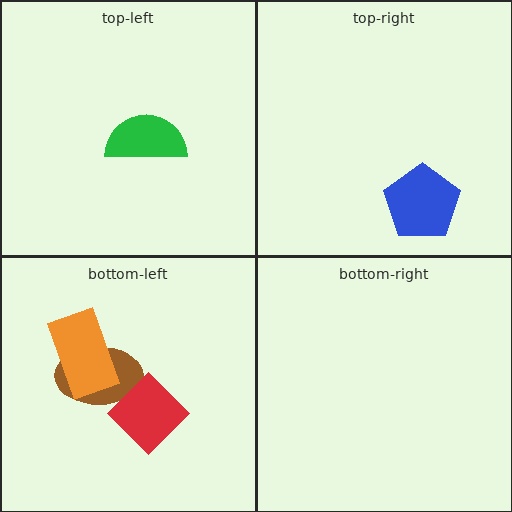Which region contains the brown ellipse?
The bottom-left region.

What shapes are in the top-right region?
The blue pentagon.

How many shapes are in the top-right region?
1.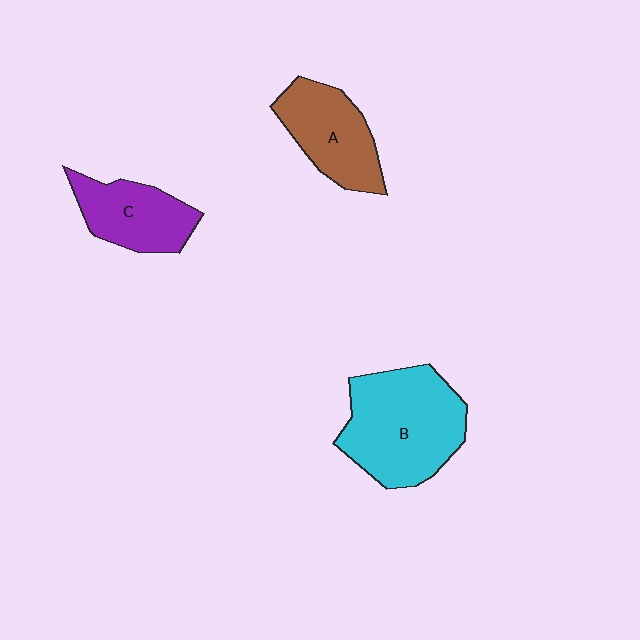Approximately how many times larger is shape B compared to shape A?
Approximately 1.5 times.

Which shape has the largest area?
Shape B (cyan).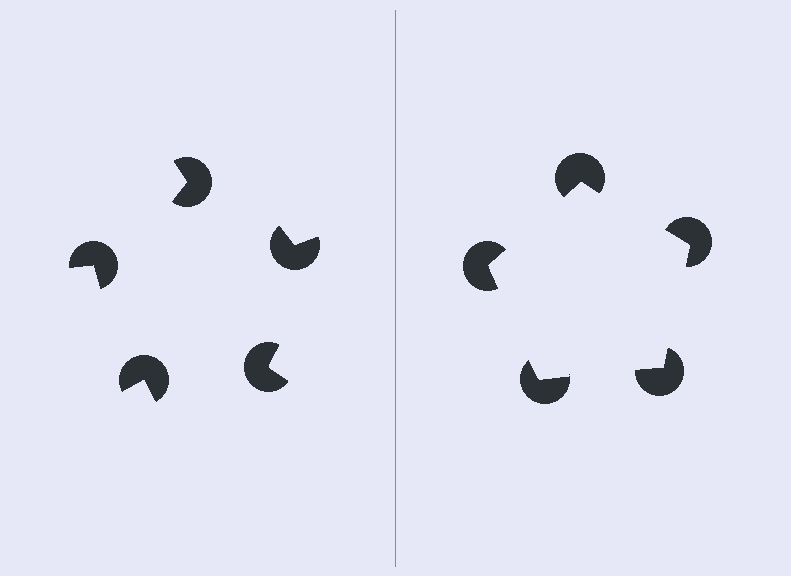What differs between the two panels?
The pac-man discs are positioned identically on both sides; only the wedge orientations differ. On the right they align to a pentagon; on the left they are misaligned.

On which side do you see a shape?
An illusory pentagon appears on the right side. On the left side the wedge cuts are rotated, so no coherent shape forms.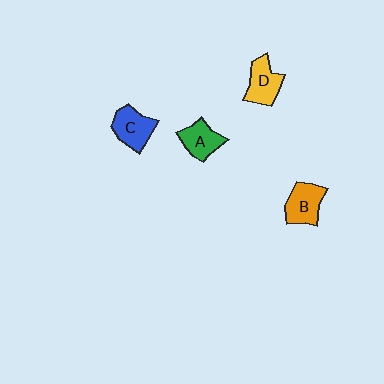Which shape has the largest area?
Shape C (blue).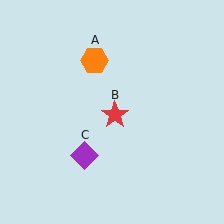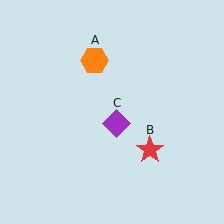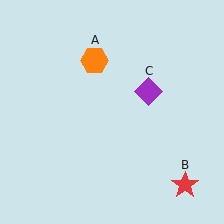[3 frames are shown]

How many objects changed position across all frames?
2 objects changed position: red star (object B), purple diamond (object C).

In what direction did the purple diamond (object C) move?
The purple diamond (object C) moved up and to the right.